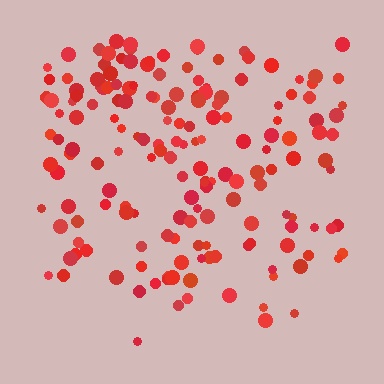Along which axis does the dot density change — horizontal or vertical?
Vertical.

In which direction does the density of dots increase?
From bottom to top, with the top side densest.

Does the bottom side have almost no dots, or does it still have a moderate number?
Still a moderate number, just noticeably fewer than the top.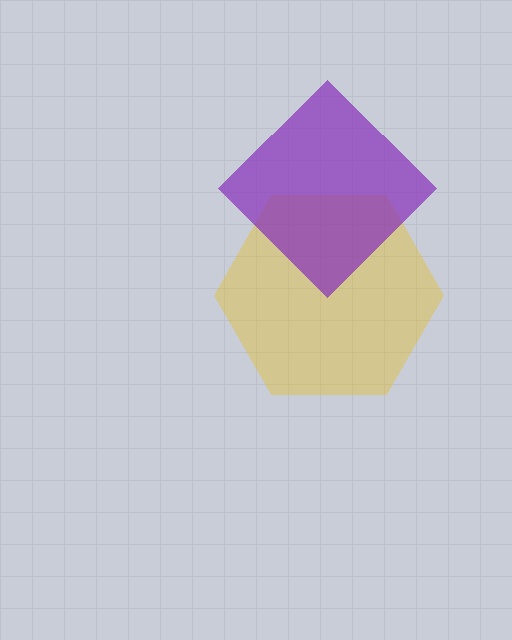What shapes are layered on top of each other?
The layered shapes are: a yellow hexagon, a purple diamond.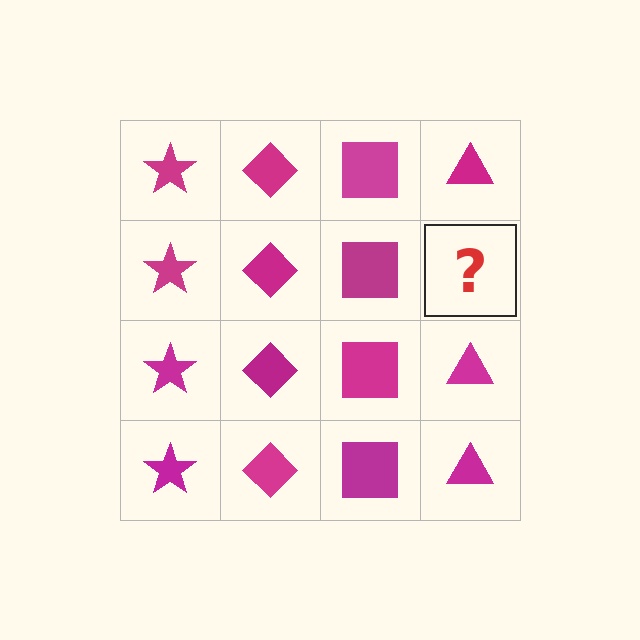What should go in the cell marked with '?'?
The missing cell should contain a magenta triangle.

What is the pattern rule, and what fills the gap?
The rule is that each column has a consistent shape. The gap should be filled with a magenta triangle.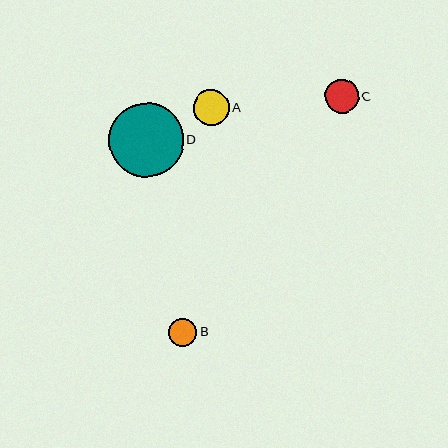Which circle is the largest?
Circle D is the largest with a size of approximately 74 pixels.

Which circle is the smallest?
Circle B is the smallest with a size of approximately 28 pixels.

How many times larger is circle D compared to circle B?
Circle D is approximately 2.6 times the size of circle B.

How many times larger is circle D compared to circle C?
Circle D is approximately 2.2 times the size of circle C.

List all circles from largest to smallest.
From largest to smallest: D, A, C, B.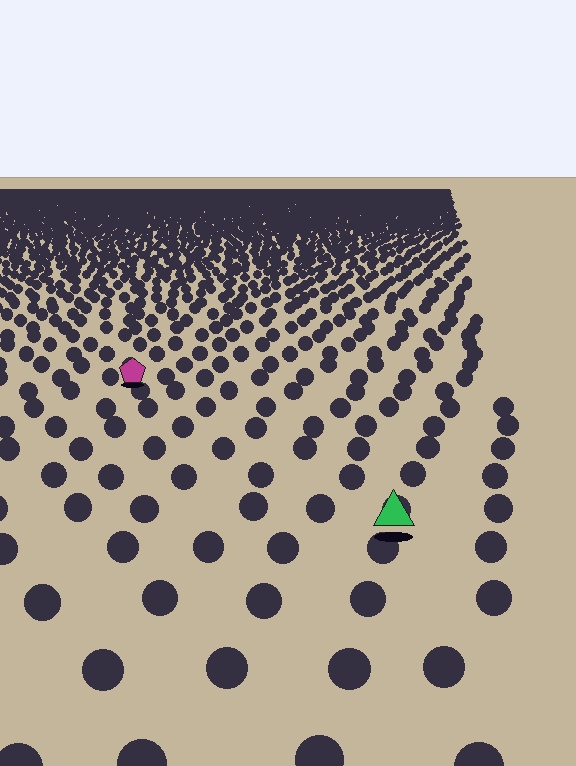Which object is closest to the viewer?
The green triangle is closest. The texture marks near it are larger and more spread out.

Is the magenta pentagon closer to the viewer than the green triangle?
No. The green triangle is closer — you can tell from the texture gradient: the ground texture is coarser near it.